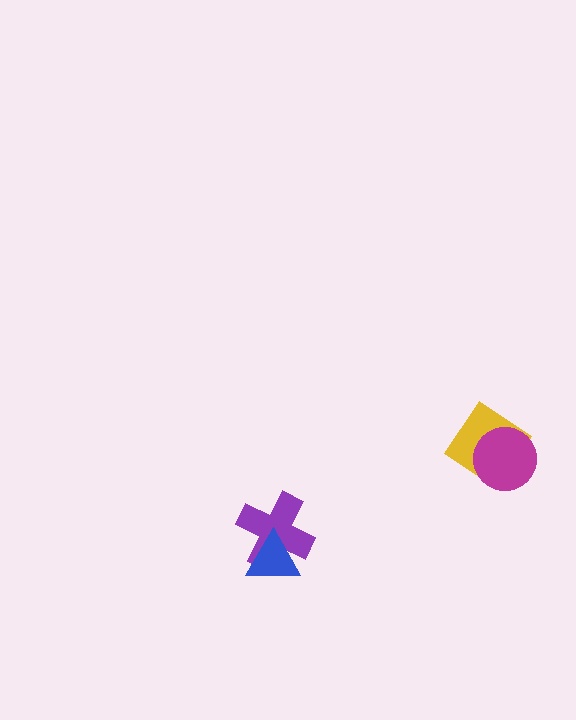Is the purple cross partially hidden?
Yes, it is partially covered by another shape.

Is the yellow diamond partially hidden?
Yes, it is partially covered by another shape.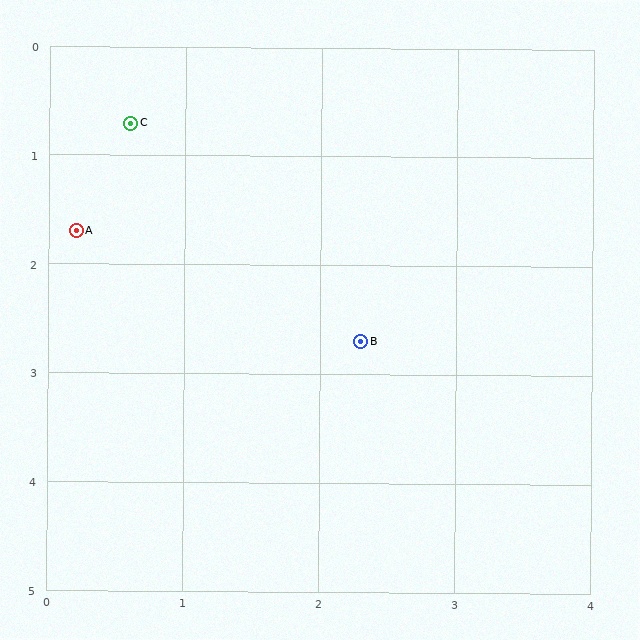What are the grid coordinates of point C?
Point C is at approximately (0.6, 0.7).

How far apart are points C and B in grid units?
Points C and B are about 2.6 grid units apart.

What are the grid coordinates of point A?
Point A is at approximately (0.2, 1.7).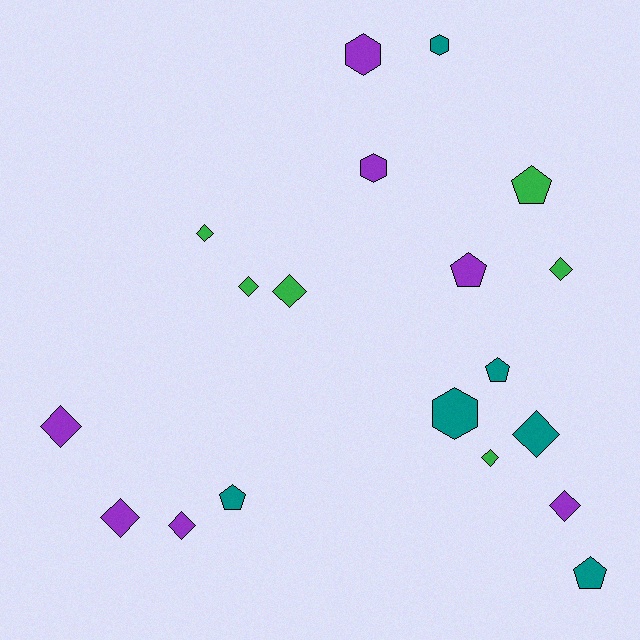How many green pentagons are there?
There is 1 green pentagon.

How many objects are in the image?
There are 19 objects.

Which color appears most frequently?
Purple, with 7 objects.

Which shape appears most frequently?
Diamond, with 10 objects.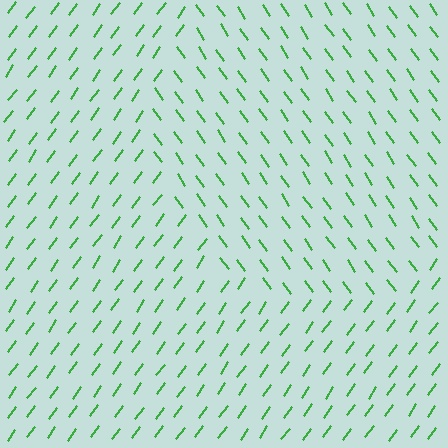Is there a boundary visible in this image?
Yes, there is a texture boundary formed by a change in line orientation.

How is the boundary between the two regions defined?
The boundary is defined purely by a change in line orientation (approximately 70 degrees difference). All lines are the same color and thickness.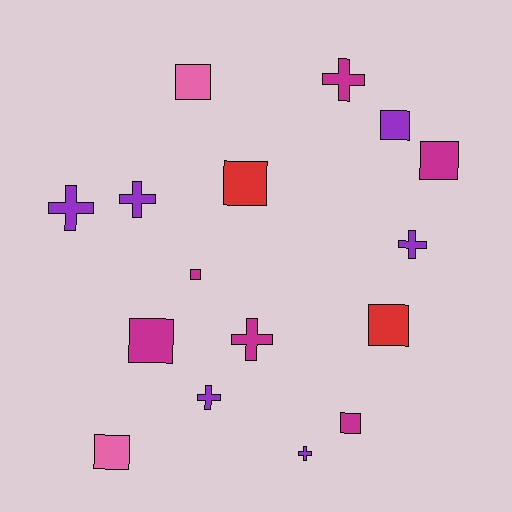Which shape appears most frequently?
Square, with 9 objects.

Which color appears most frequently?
Purple, with 6 objects.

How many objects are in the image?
There are 16 objects.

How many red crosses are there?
There are no red crosses.